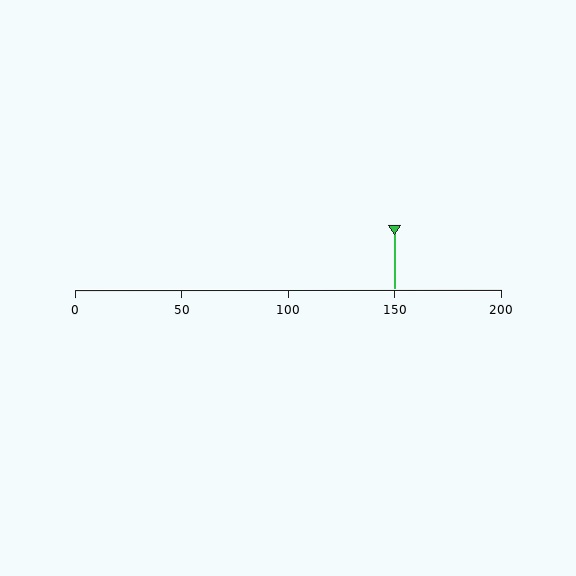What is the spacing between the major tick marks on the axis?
The major ticks are spaced 50 apart.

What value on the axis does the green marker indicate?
The marker indicates approximately 150.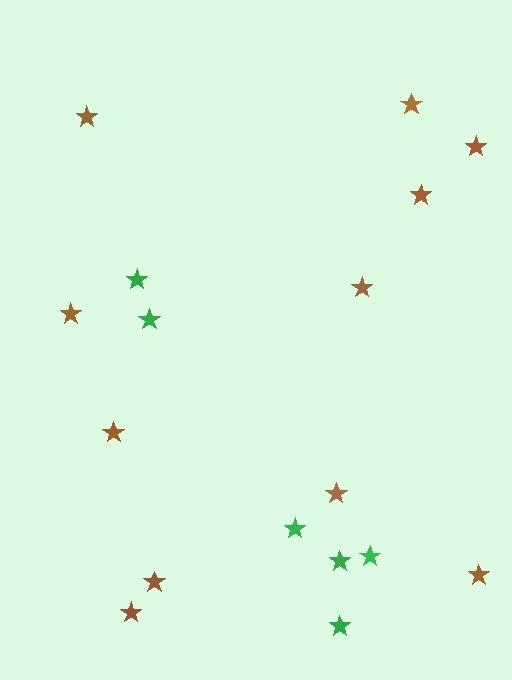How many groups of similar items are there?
There are 2 groups: one group of brown stars (11) and one group of green stars (6).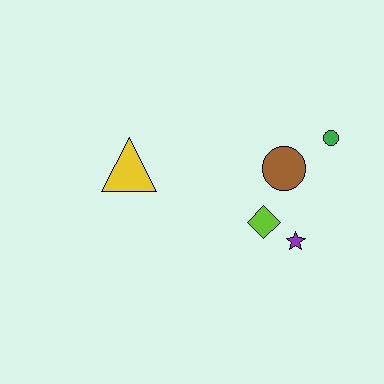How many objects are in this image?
There are 5 objects.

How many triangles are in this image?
There is 1 triangle.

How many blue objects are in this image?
There are no blue objects.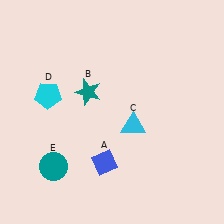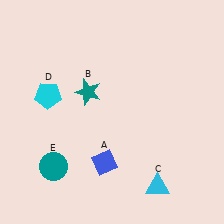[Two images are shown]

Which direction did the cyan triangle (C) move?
The cyan triangle (C) moved down.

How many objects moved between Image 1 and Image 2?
1 object moved between the two images.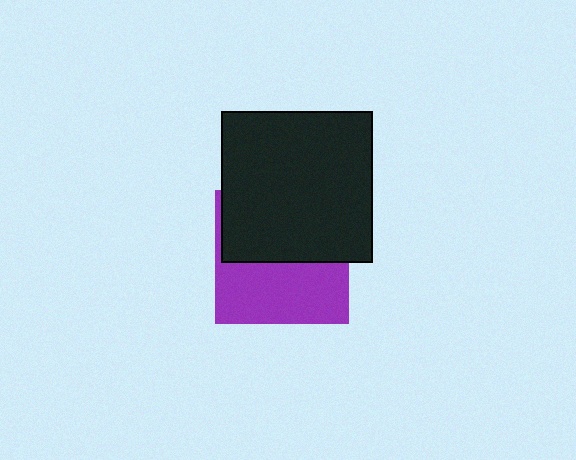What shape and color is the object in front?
The object in front is a black square.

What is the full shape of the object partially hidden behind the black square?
The partially hidden object is a purple square.